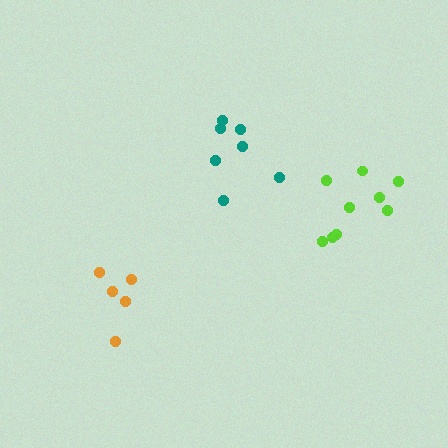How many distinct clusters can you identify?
There are 3 distinct clusters.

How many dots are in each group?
Group 1: 5 dots, Group 2: 7 dots, Group 3: 9 dots (21 total).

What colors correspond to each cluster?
The clusters are colored: orange, teal, lime.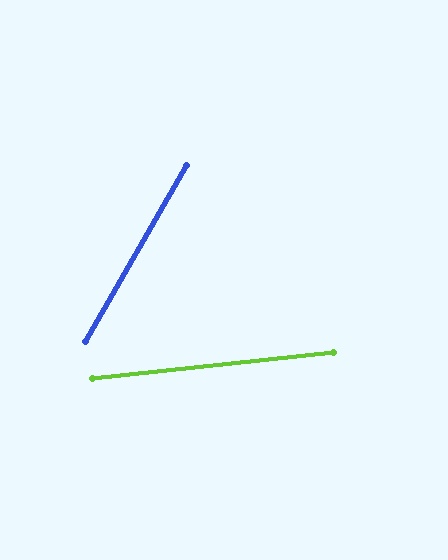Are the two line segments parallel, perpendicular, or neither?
Neither parallel nor perpendicular — they differ by about 54°.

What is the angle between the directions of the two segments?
Approximately 54 degrees.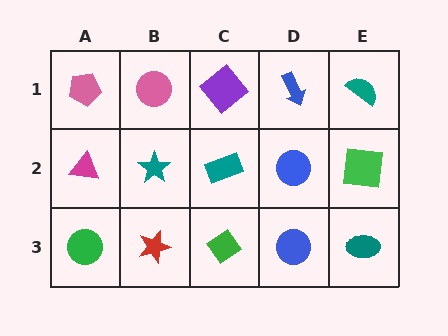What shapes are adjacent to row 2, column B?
A pink circle (row 1, column B), a red star (row 3, column B), a magenta triangle (row 2, column A), a teal rectangle (row 2, column C).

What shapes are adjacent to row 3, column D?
A blue circle (row 2, column D), a green diamond (row 3, column C), a teal ellipse (row 3, column E).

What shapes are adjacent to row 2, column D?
A blue arrow (row 1, column D), a blue circle (row 3, column D), a teal rectangle (row 2, column C), a green square (row 2, column E).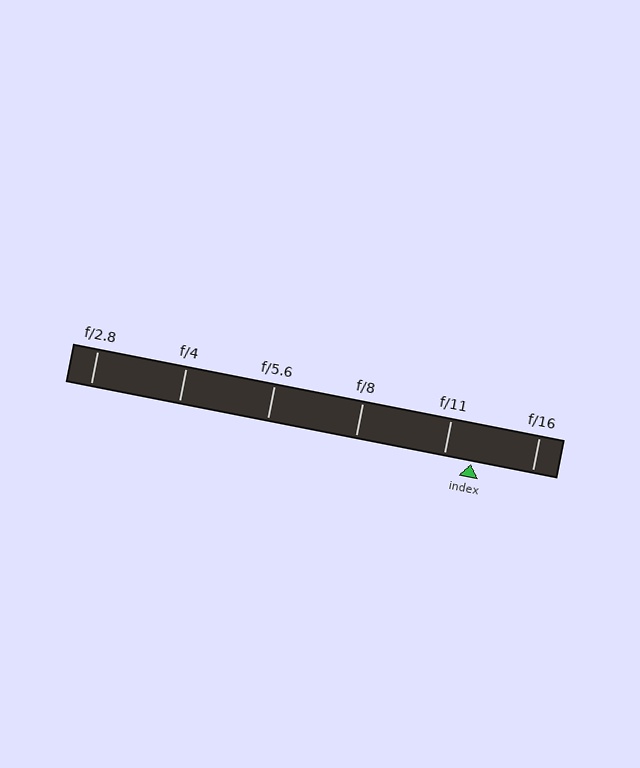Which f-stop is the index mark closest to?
The index mark is closest to f/11.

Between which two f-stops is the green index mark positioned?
The index mark is between f/11 and f/16.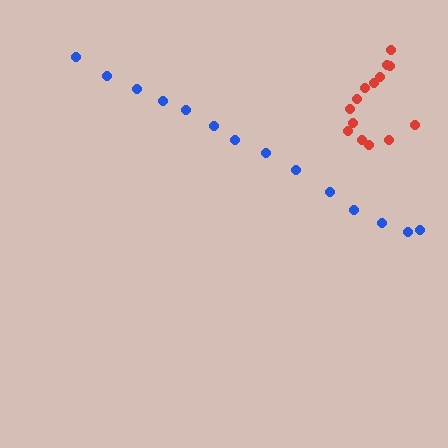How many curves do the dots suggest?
There are 2 distinct paths.